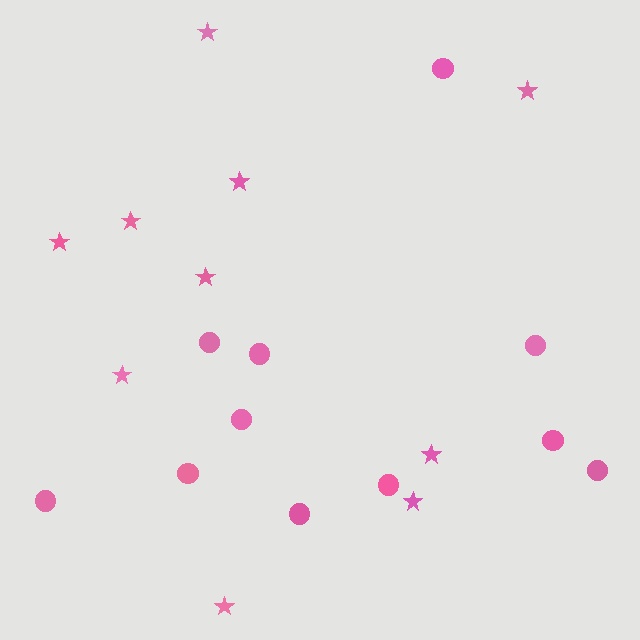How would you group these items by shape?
There are 2 groups: one group of circles (11) and one group of stars (10).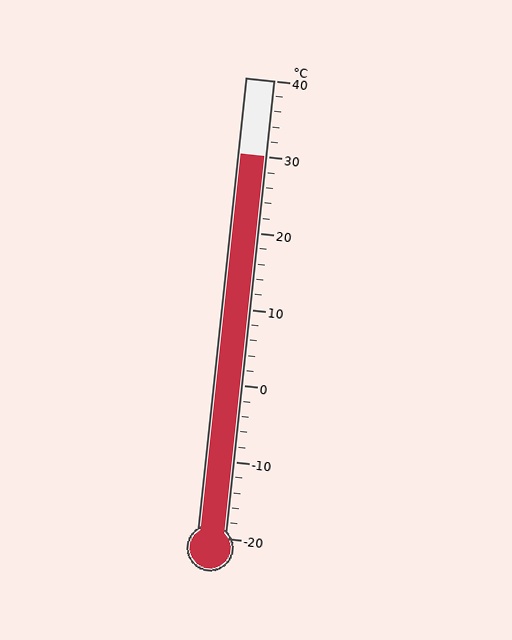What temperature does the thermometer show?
The thermometer shows approximately 30°C.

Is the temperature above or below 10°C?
The temperature is above 10°C.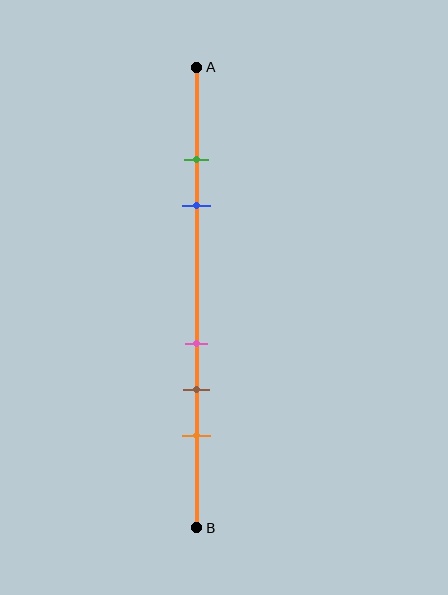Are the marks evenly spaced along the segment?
No, the marks are not evenly spaced.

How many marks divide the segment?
There are 5 marks dividing the segment.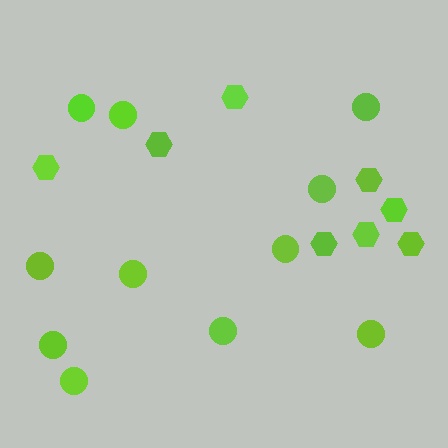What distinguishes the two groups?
There are 2 groups: one group of hexagons (8) and one group of circles (11).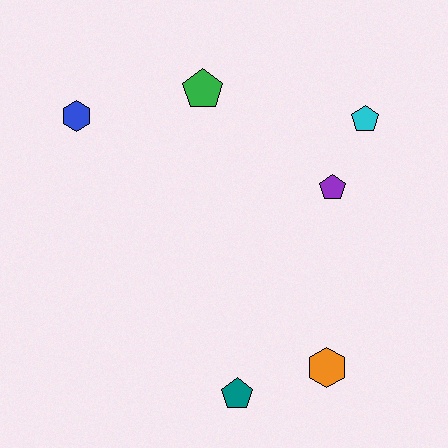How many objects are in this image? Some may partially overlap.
There are 6 objects.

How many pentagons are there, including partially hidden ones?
There are 4 pentagons.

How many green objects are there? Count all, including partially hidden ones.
There is 1 green object.